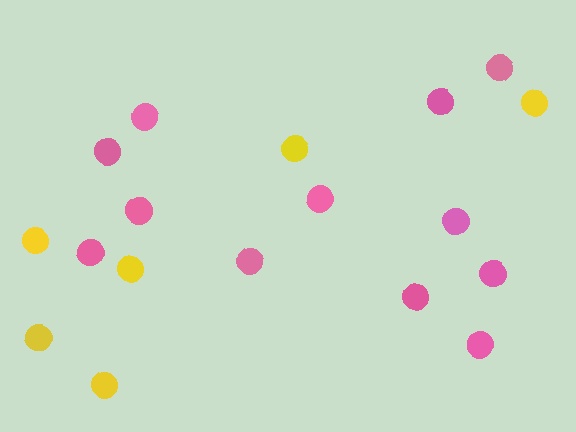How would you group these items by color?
There are 2 groups: one group of yellow circles (6) and one group of pink circles (12).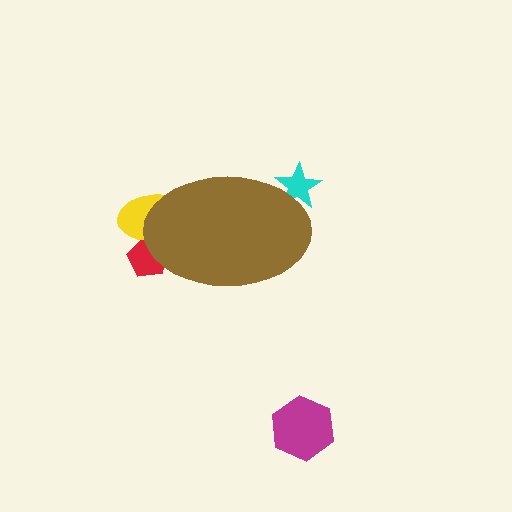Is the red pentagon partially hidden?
Yes, the red pentagon is partially hidden behind the brown ellipse.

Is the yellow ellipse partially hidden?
Yes, the yellow ellipse is partially hidden behind the brown ellipse.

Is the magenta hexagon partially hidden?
No, the magenta hexagon is fully visible.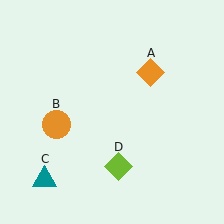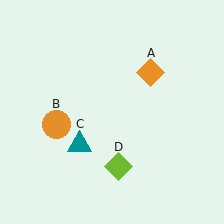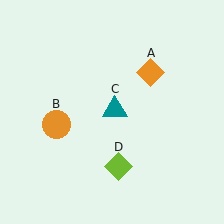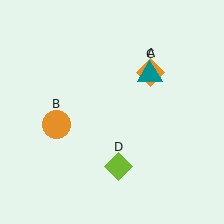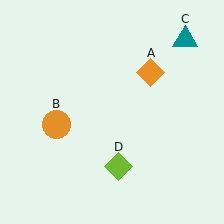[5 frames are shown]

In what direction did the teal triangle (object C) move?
The teal triangle (object C) moved up and to the right.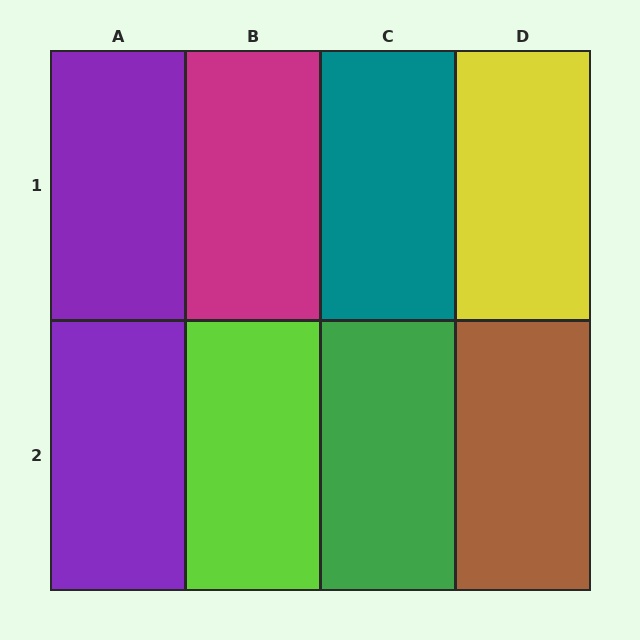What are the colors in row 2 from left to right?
Purple, lime, green, brown.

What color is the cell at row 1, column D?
Yellow.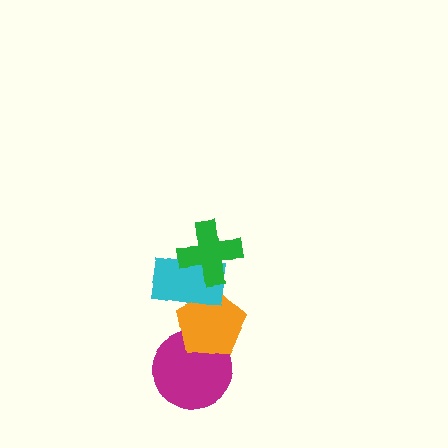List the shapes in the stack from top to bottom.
From top to bottom: the green cross, the cyan rectangle, the orange pentagon, the magenta circle.